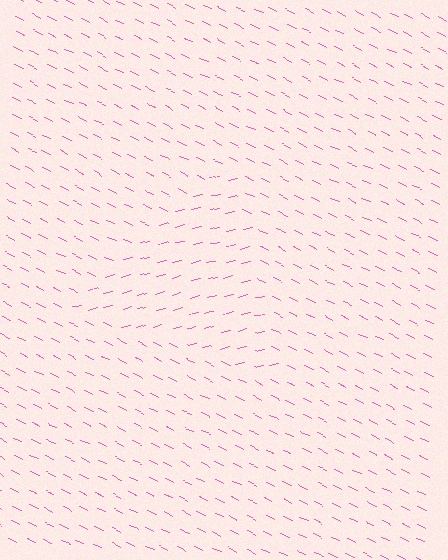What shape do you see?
I see a triangle.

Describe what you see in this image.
The image is filled with small pink line segments. A triangle region in the image has lines oriented differently from the surrounding lines, creating a visible texture boundary.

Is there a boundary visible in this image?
Yes, there is a texture boundary formed by a change in line orientation.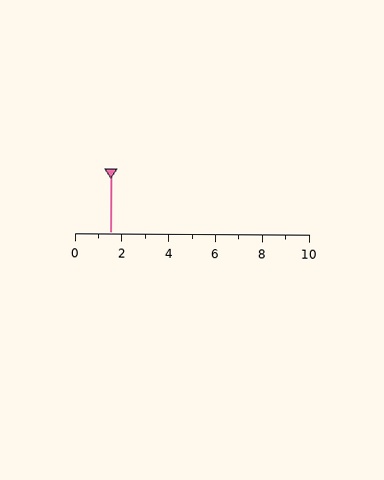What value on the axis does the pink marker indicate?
The marker indicates approximately 1.5.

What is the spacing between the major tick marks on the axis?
The major ticks are spaced 2 apart.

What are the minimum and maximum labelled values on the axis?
The axis runs from 0 to 10.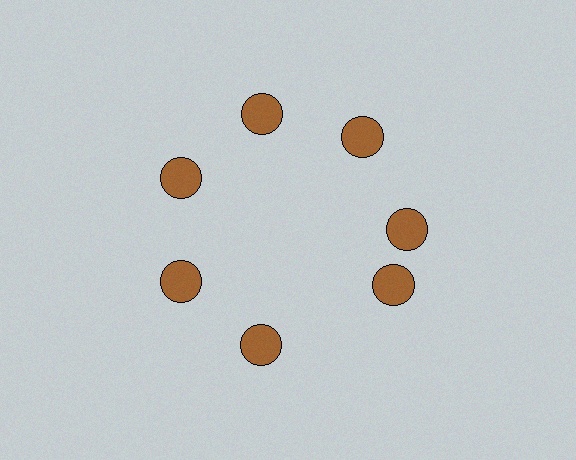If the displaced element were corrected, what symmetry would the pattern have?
It would have 7-fold rotational symmetry — the pattern would map onto itself every 51 degrees.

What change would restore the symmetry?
The symmetry would be restored by rotating it back into even spacing with its neighbors so that all 7 circles sit at equal angles and equal distance from the center.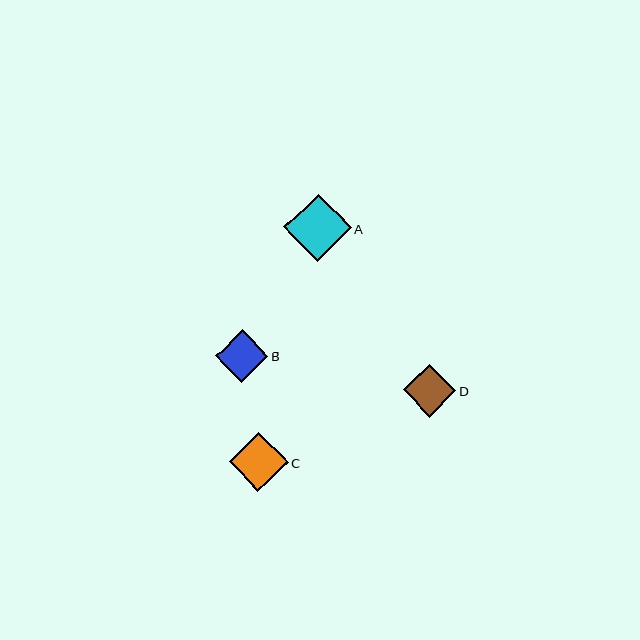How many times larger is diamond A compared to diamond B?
Diamond A is approximately 1.3 times the size of diamond B.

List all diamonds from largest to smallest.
From largest to smallest: A, C, B, D.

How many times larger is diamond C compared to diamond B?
Diamond C is approximately 1.1 times the size of diamond B.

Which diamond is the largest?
Diamond A is the largest with a size of approximately 67 pixels.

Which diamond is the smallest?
Diamond D is the smallest with a size of approximately 53 pixels.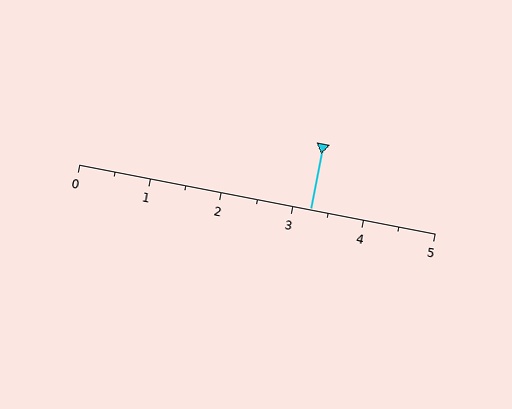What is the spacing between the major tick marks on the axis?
The major ticks are spaced 1 apart.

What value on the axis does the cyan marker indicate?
The marker indicates approximately 3.2.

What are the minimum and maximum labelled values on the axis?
The axis runs from 0 to 5.